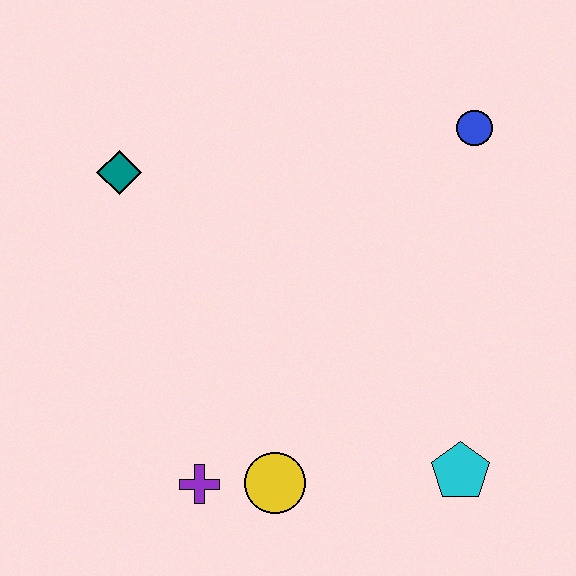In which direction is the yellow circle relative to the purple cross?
The yellow circle is to the right of the purple cross.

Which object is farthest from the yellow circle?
The blue circle is farthest from the yellow circle.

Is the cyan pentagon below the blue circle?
Yes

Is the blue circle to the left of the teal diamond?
No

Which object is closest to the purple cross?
The yellow circle is closest to the purple cross.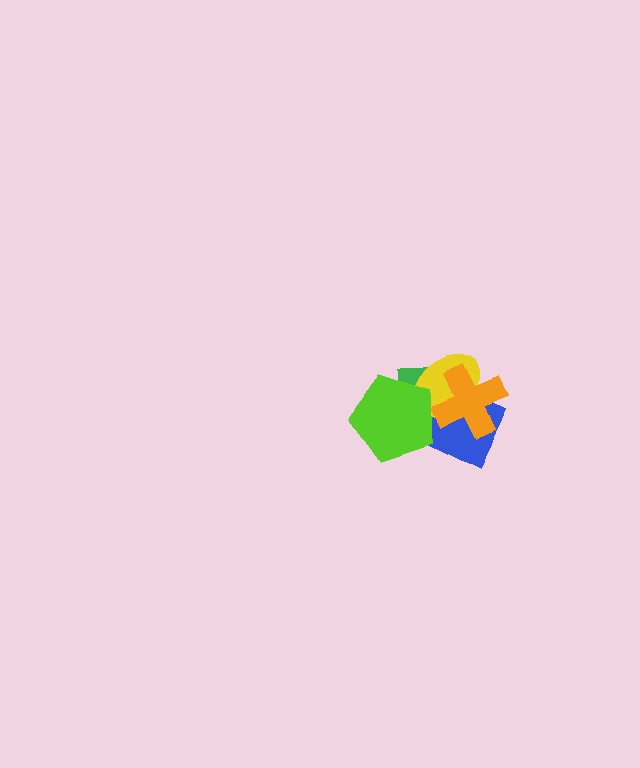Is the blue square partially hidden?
Yes, it is partially covered by another shape.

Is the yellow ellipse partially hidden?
Yes, it is partially covered by another shape.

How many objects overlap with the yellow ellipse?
4 objects overlap with the yellow ellipse.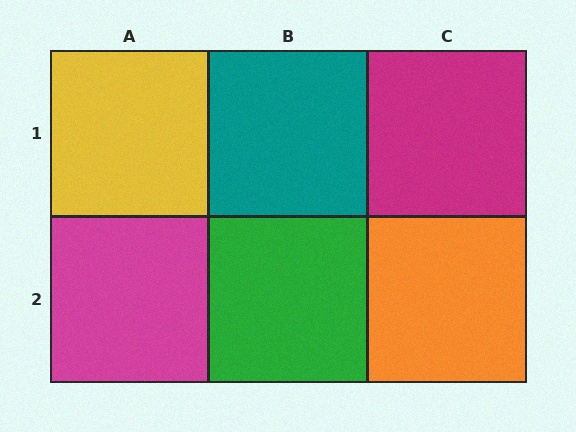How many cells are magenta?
2 cells are magenta.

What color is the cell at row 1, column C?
Magenta.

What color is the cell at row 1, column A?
Yellow.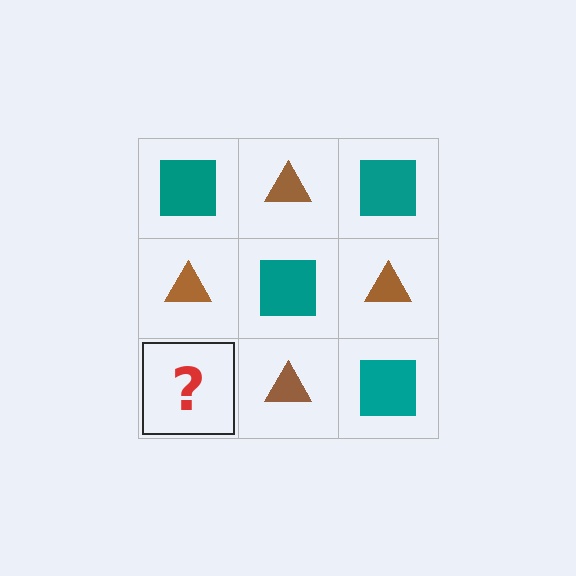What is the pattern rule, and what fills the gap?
The rule is that it alternates teal square and brown triangle in a checkerboard pattern. The gap should be filled with a teal square.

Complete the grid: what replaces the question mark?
The question mark should be replaced with a teal square.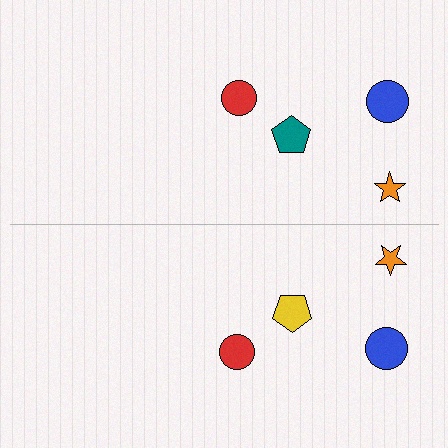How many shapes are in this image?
There are 8 shapes in this image.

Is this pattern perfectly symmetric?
No, the pattern is not perfectly symmetric. The yellow pentagon on the bottom side breaks the symmetry — its mirror counterpart is teal.